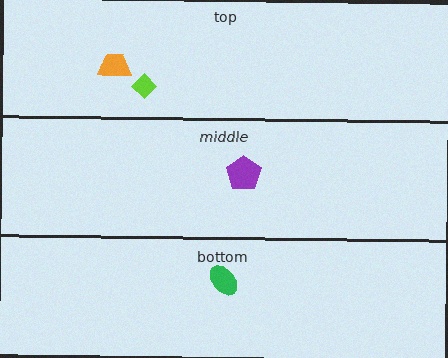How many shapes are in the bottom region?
1.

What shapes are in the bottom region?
The green ellipse.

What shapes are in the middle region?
The purple pentagon.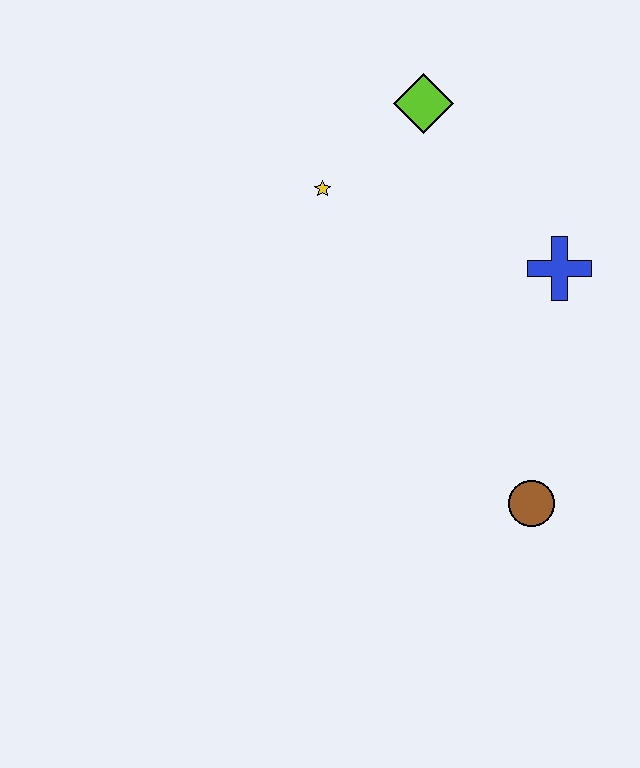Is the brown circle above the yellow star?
No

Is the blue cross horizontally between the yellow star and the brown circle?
No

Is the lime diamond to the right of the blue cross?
No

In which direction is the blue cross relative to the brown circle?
The blue cross is above the brown circle.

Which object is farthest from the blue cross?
The yellow star is farthest from the blue cross.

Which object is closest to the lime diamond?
The yellow star is closest to the lime diamond.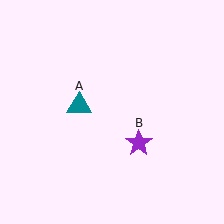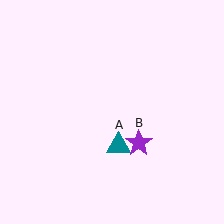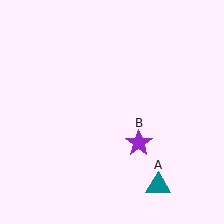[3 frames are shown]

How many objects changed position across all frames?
1 object changed position: teal triangle (object A).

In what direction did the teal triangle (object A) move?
The teal triangle (object A) moved down and to the right.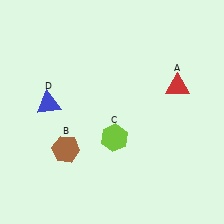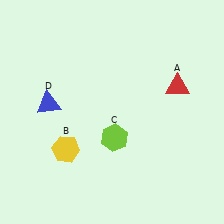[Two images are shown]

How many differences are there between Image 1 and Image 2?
There is 1 difference between the two images.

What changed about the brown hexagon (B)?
In Image 1, B is brown. In Image 2, it changed to yellow.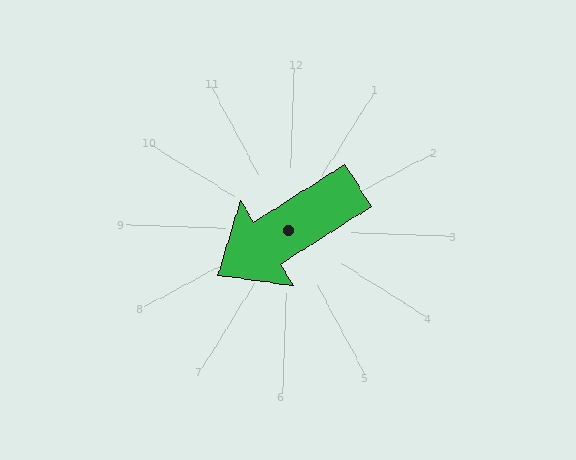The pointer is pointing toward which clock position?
Roughly 8 o'clock.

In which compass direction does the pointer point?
Southwest.